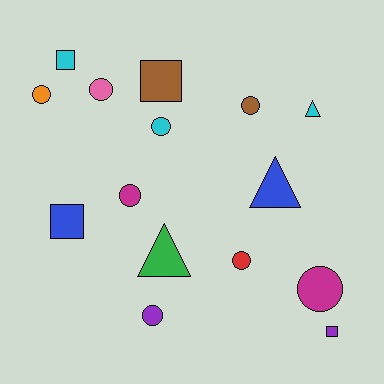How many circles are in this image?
There are 8 circles.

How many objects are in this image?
There are 15 objects.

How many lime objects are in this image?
There are no lime objects.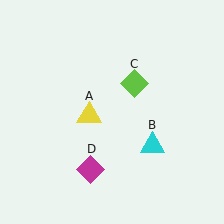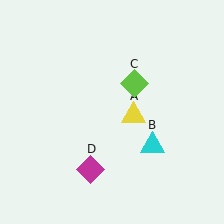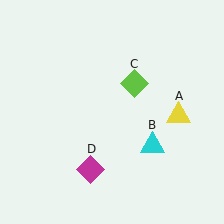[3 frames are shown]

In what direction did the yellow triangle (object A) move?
The yellow triangle (object A) moved right.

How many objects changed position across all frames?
1 object changed position: yellow triangle (object A).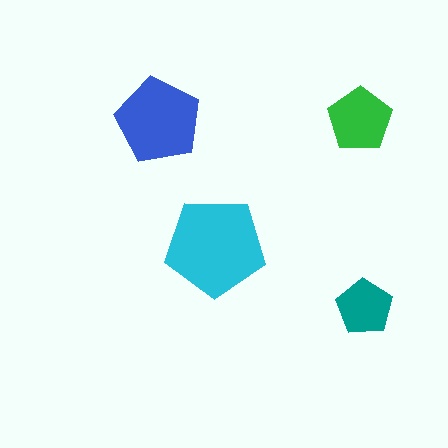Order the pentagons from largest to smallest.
the cyan one, the blue one, the green one, the teal one.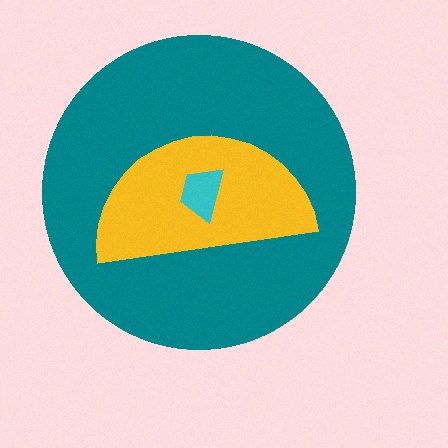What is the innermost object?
The cyan trapezoid.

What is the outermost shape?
The teal circle.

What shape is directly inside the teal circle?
The yellow semicircle.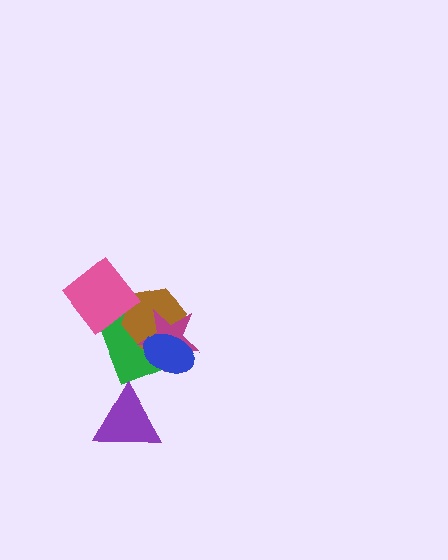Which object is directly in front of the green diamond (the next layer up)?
The brown hexagon is directly in front of the green diamond.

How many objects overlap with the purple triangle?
0 objects overlap with the purple triangle.